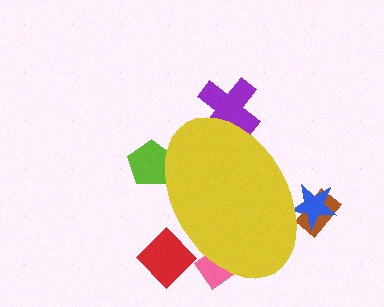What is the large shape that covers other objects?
A yellow ellipse.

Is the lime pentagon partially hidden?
Yes, the lime pentagon is partially hidden behind the yellow ellipse.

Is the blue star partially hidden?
Yes, the blue star is partially hidden behind the yellow ellipse.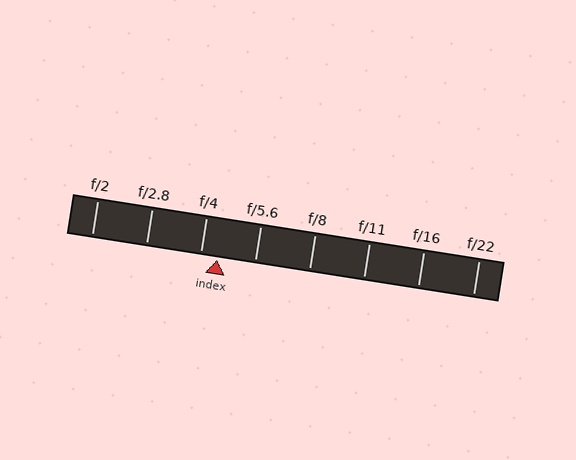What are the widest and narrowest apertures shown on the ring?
The widest aperture shown is f/2 and the narrowest is f/22.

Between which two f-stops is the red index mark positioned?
The index mark is between f/4 and f/5.6.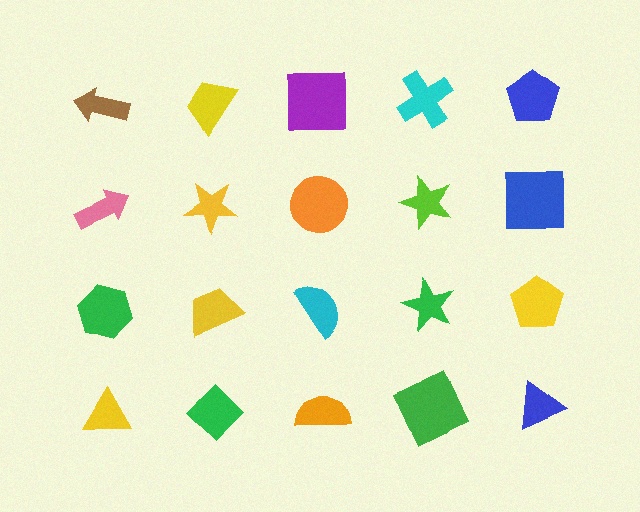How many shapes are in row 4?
5 shapes.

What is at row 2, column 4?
A lime star.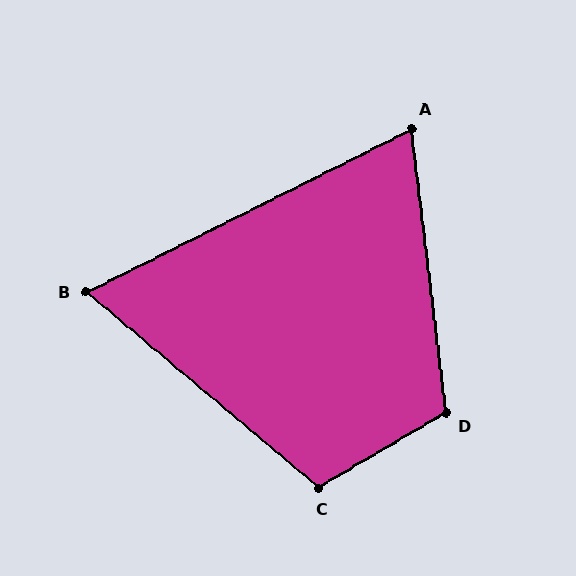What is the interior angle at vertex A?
Approximately 70 degrees (acute).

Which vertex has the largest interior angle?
D, at approximately 113 degrees.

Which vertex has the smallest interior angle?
B, at approximately 67 degrees.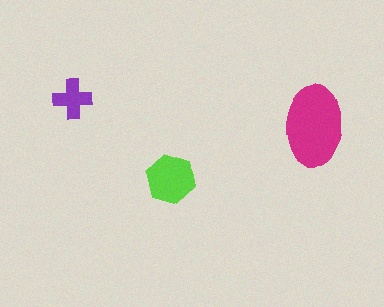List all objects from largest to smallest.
The magenta ellipse, the lime hexagon, the purple cross.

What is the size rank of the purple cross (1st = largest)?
3rd.